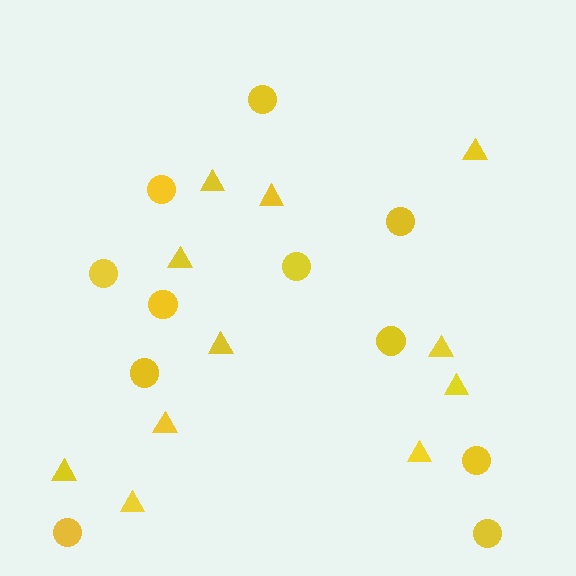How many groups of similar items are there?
There are 2 groups: one group of triangles (11) and one group of circles (11).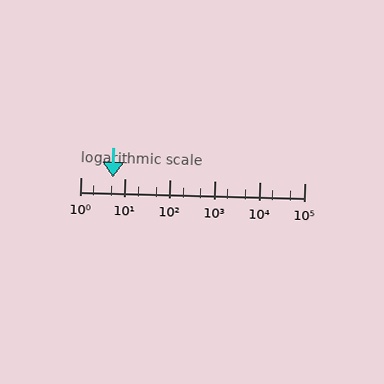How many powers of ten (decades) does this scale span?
The scale spans 5 decades, from 1 to 100000.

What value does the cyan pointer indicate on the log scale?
The pointer indicates approximately 5.2.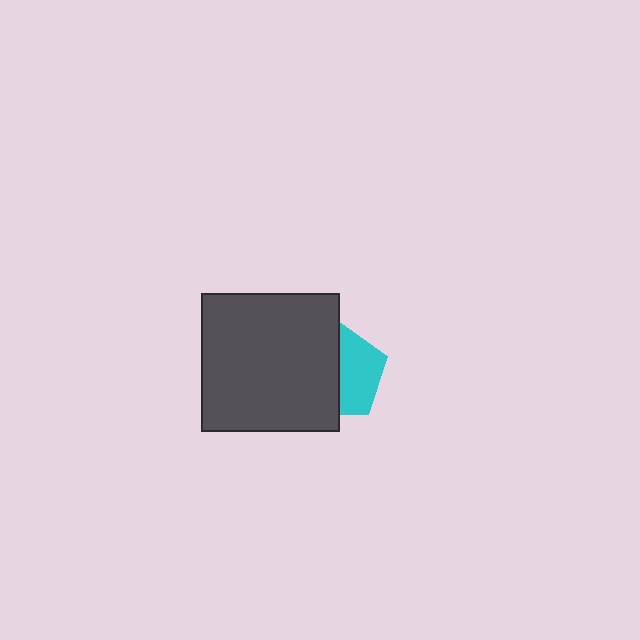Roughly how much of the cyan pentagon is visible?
About half of it is visible (roughly 48%).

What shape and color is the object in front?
The object in front is a dark gray square.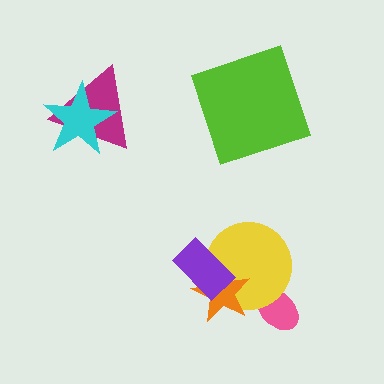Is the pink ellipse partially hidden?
Yes, it is partially covered by another shape.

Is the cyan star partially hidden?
No, no other shape covers it.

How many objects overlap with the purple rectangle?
2 objects overlap with the purple rectangle.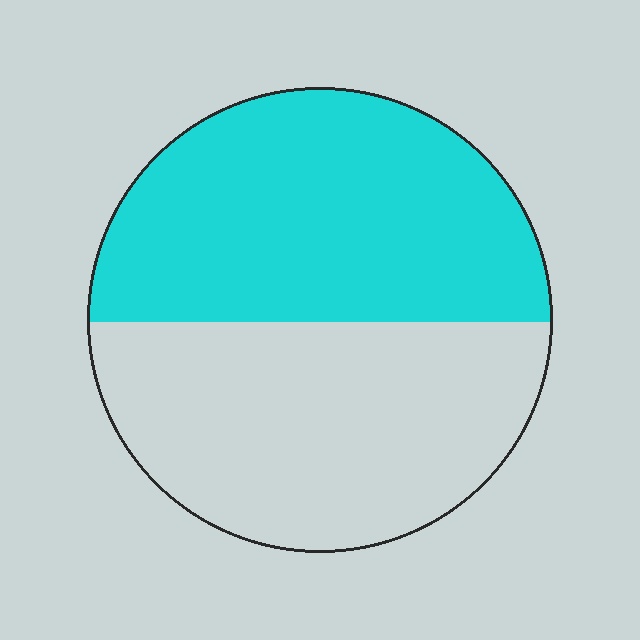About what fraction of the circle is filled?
About one half (1/2).